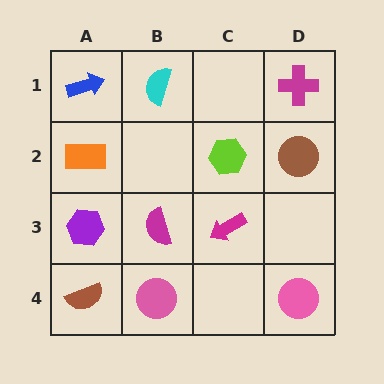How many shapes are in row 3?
3 shapes.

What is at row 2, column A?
An orange rectangle.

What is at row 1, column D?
A magenta cross.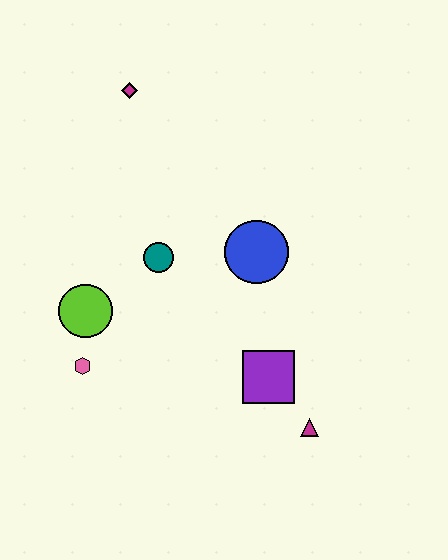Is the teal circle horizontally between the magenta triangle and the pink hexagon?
Yes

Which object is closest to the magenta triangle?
The purple square is closest to the magenta triangle.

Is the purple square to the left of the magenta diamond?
No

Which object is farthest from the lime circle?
The magenta triangle is farthest from the lime circle.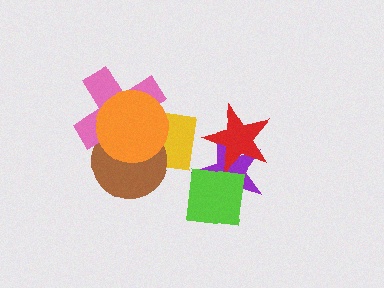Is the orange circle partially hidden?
No, no other shape covers it.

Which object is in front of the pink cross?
The orange circle is in front of the pink cross.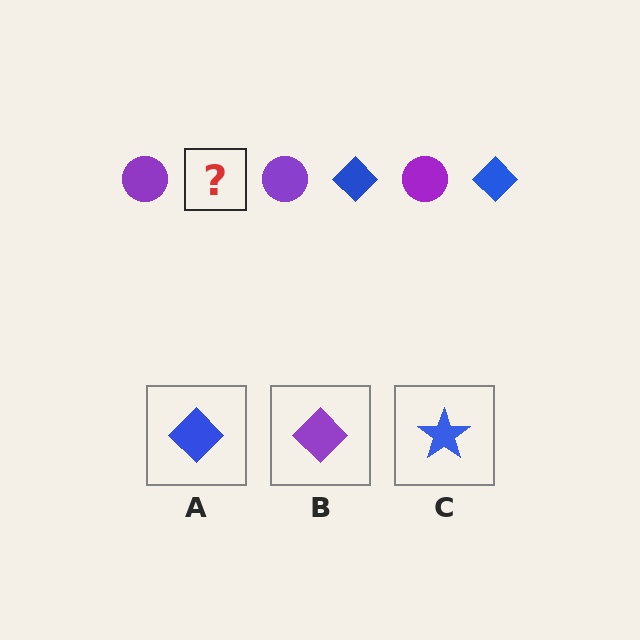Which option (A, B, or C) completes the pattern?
A.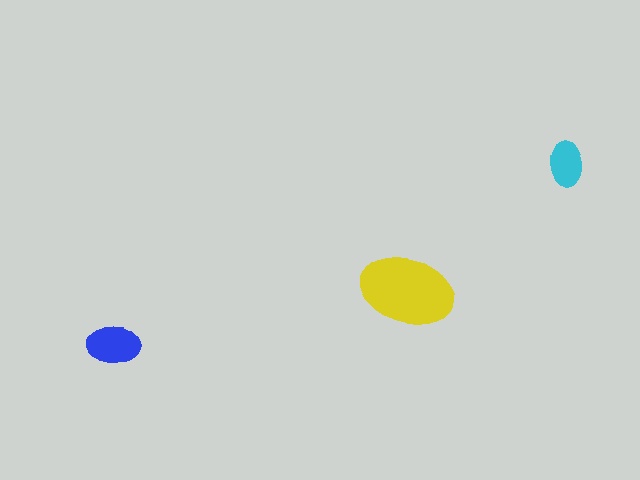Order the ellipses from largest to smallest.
the yellow one, the blue one, the cyan one.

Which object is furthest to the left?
The blue ellipse is leftmost.